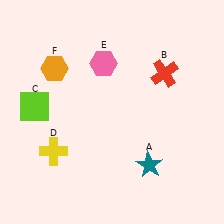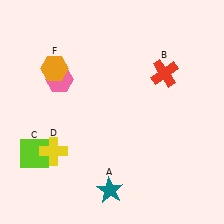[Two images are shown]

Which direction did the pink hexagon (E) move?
The pink hexagon (E) moved left.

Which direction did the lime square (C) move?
The lime square (C) moved down.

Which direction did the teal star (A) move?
The teal star (A) moved left.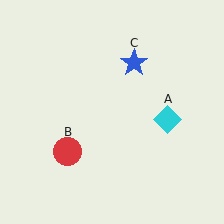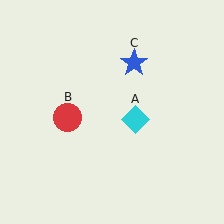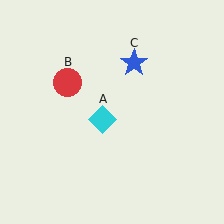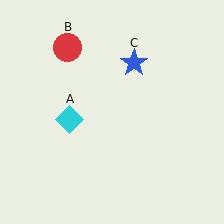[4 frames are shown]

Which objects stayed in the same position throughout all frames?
Blue star (object C) remained stationary.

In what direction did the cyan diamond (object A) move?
The cyan diamond (object A) moved left.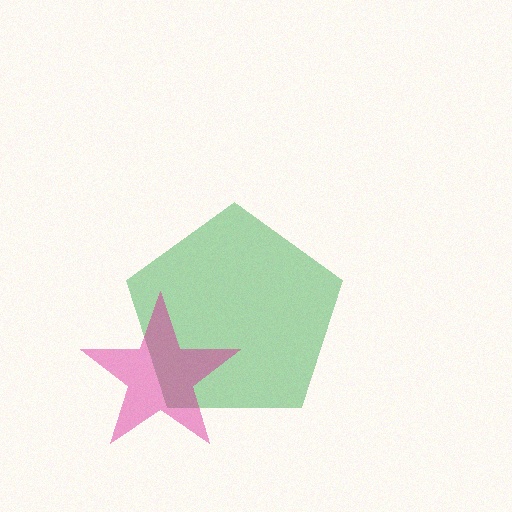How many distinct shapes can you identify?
There are 2 distinct shapes: a green pentagon, a magenta star.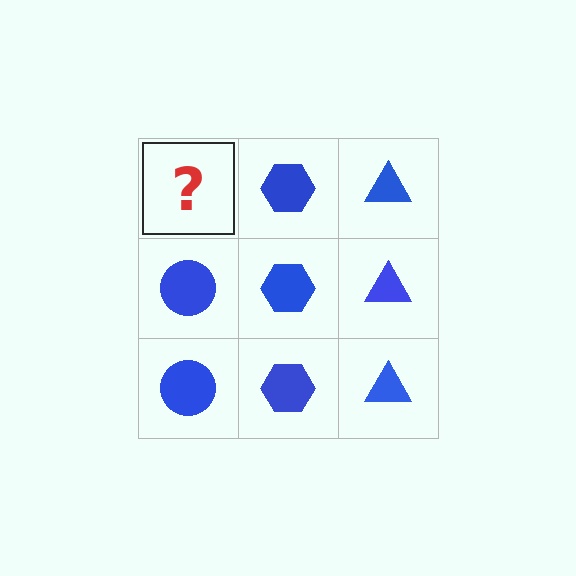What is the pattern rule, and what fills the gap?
The rule is that each column has a consistent shape. The gap should be filled with a blue circle.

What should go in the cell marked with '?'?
The missing cell should contain a blue circle.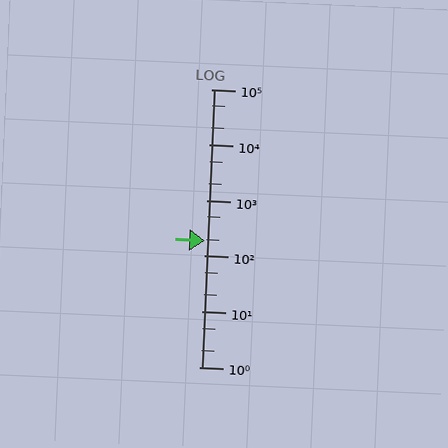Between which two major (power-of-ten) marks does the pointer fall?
The pointer is between 100 and 1000.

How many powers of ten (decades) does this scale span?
The scale spans 5 decades, from 1 to 100000.